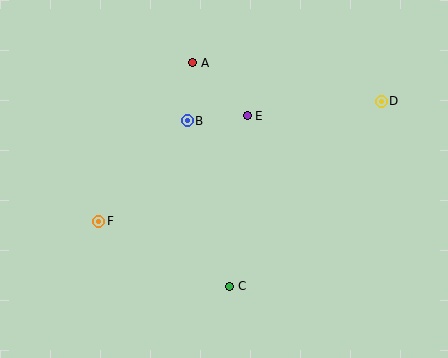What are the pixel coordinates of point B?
Point B is at (187, 121).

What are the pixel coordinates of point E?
Point E is at (247, 116).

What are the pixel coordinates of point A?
Point A is at (193, 63).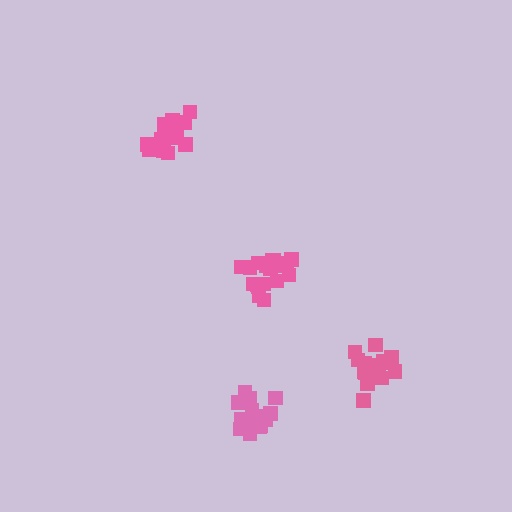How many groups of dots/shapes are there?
There are 4 groups.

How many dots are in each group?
Group 1: 17 dots, Group 2: 18 dots, Group 3: 16 dots, Group 4: 21 dots (72 total).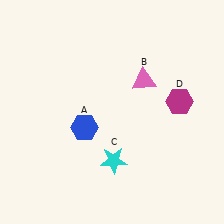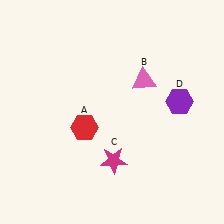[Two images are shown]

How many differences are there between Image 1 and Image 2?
There are 3 differences between the two images.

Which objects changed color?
A changed from blue to red. C changed from cyan to magenta. D changed from magenta to purple.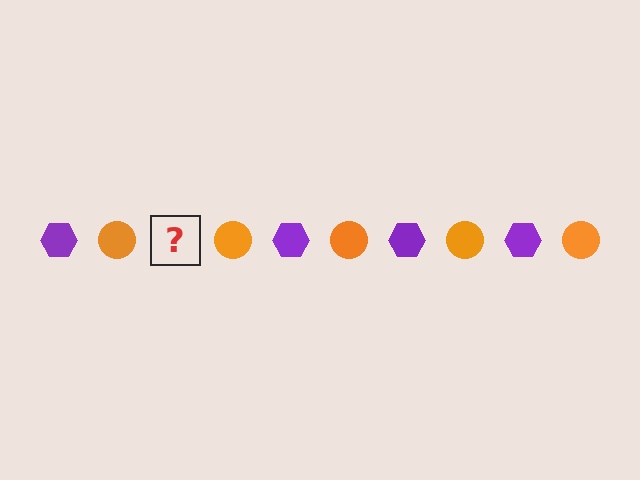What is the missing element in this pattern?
The missing element is a purple hexagon.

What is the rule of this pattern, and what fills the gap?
The rule is that the pattern alternates between purple hexagon and orange circle. The gap should be filled with a purple hexagon.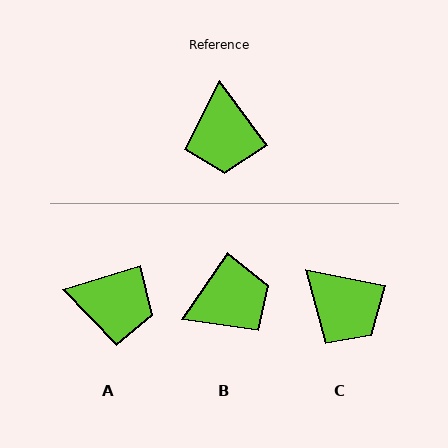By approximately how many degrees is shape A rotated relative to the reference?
Approximately 71 degrees counter-clockwise.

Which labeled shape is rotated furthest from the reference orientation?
B, about 109 degrees away.